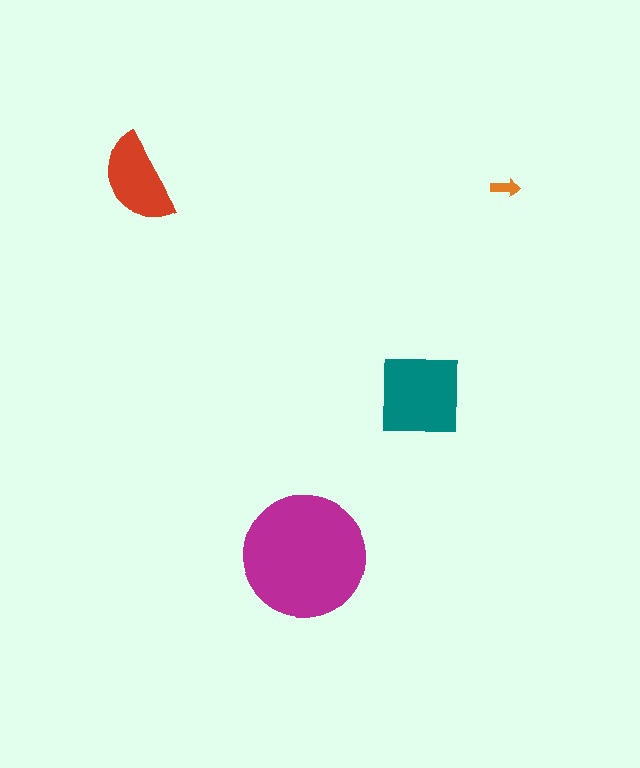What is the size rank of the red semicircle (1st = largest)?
3rd.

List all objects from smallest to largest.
The orange arrow, the red semicircle, the teal square, the magenta circle.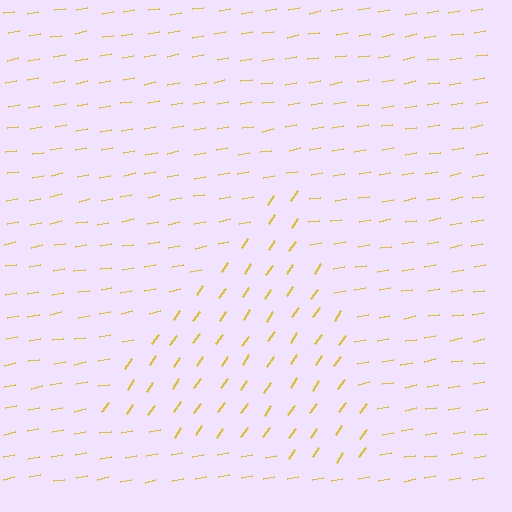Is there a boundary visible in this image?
Yes, there is a texture boundary formed by a change in line orientation.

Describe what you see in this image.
The image is filled with small yellow line segments. A triangle region in the image has lines oriented differently from the surrounding lines, creating a visible texture boundary.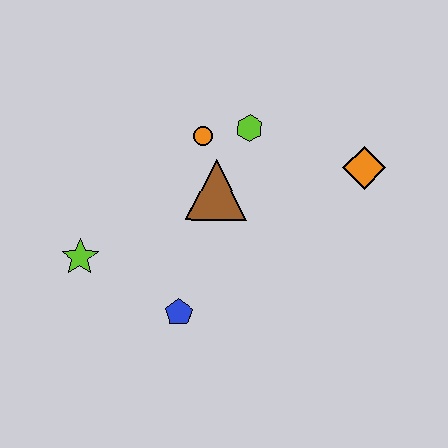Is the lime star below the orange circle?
Yes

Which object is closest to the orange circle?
The lime hexagon is closest to the orange circle.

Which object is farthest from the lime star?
The orange diamond is farthest from the lime star.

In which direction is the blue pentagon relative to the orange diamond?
The blue pentagon is to the left of the orange diamond.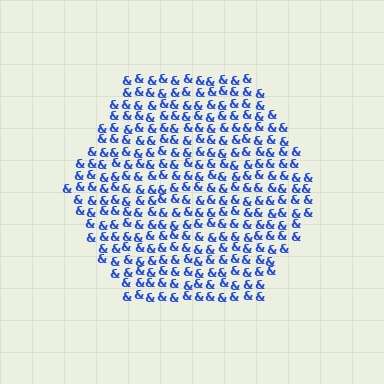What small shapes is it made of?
It is made of small ampersands.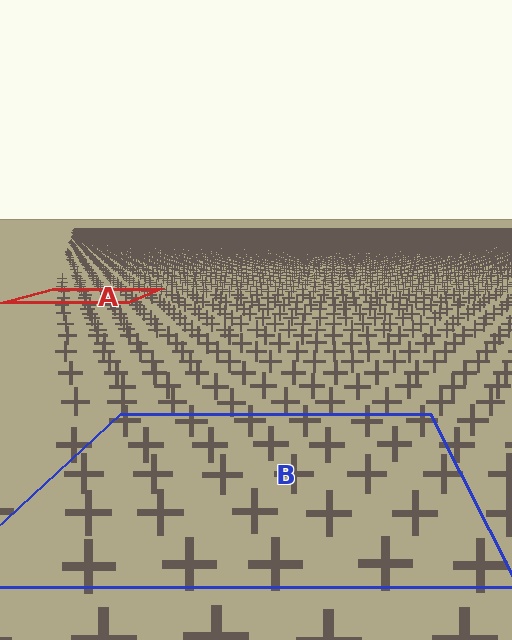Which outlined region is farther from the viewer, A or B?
Region A is farther from the viewer — the texture elements inside it appear smaller and more densely packed.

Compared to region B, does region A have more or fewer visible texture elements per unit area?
Region A has more texture elements per unit area — they are packed more densely because it is farther away.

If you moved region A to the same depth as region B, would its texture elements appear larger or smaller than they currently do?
They would appear larger. At a closer depth, the same texture elements are projected at a bigger on-screen size.